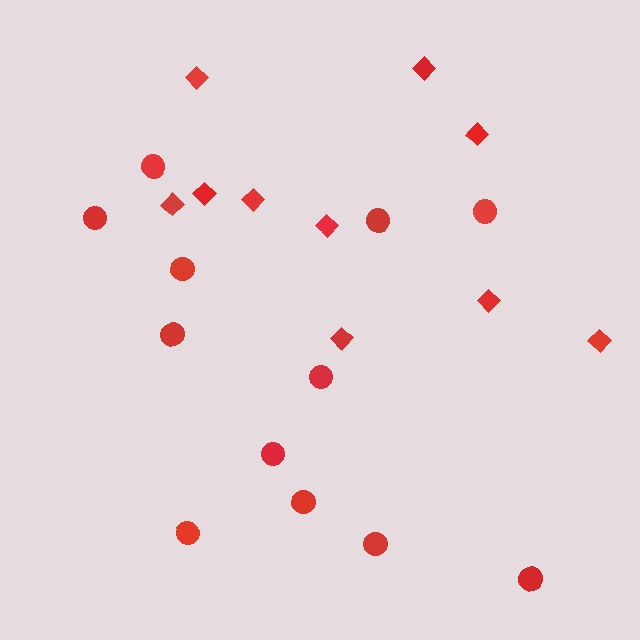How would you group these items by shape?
There are 2 groups: one group of diamonds (10) and one group of circles (12).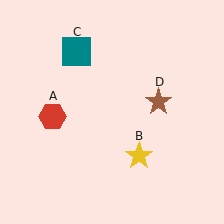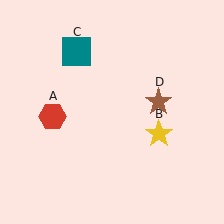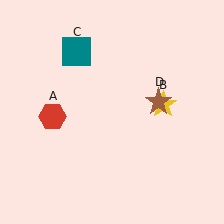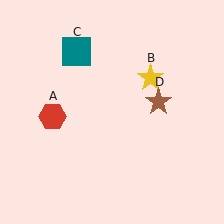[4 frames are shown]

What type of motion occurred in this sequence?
The yellow star (object B) rotated counterclockwise around the center of the scene.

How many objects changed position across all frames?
1 object changed position: yellow star (object B).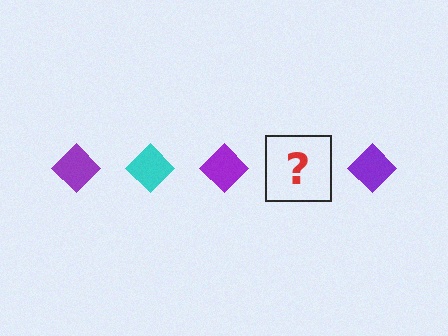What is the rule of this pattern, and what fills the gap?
The rule is that the pattern cycles through purple, cyan diamonds. The gap should be filled with a cyan diamond.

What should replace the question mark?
The question mark should be replaced with a cyan diamond.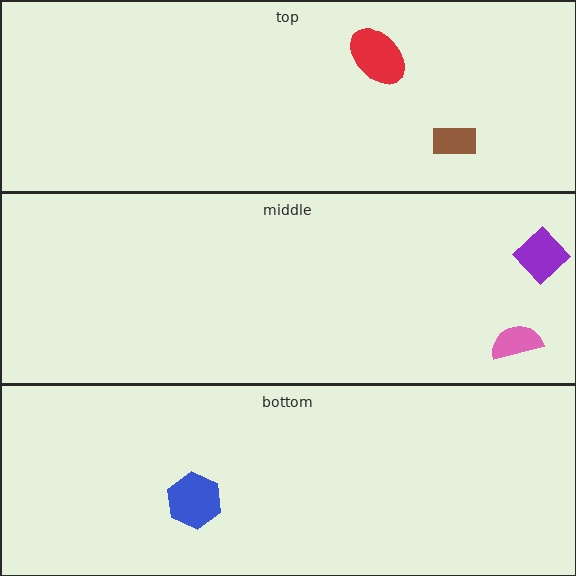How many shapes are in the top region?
2.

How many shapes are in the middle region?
2.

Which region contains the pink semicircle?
The middle region.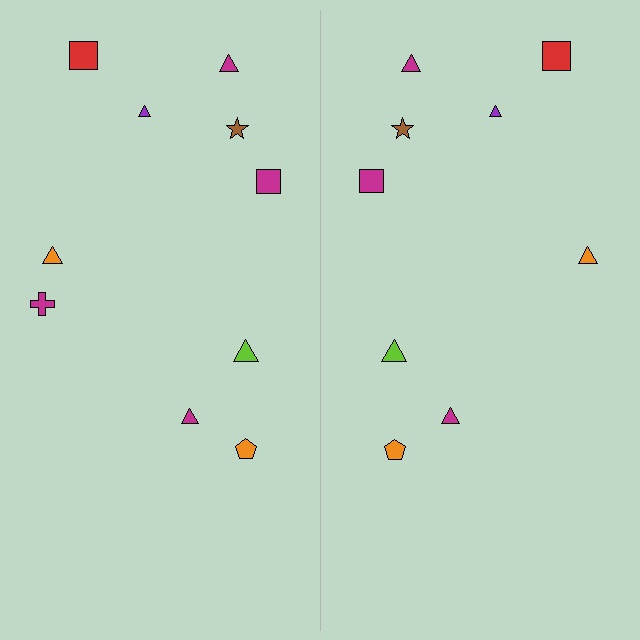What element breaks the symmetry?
A magenta cross is missing from the right side.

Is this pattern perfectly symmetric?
No, the pattern is not perfectly symmetric. A magenta cross is missing from the right side.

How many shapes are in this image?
There are 19 shapes in this image.